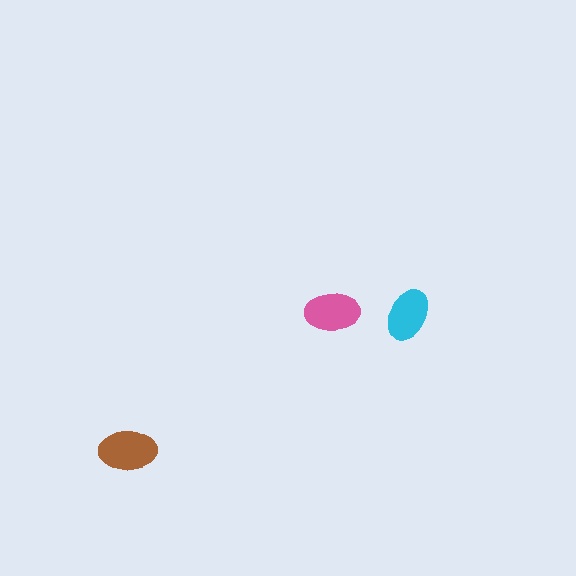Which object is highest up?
The pink ellipse is topmost.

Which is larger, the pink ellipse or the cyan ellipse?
The pink one.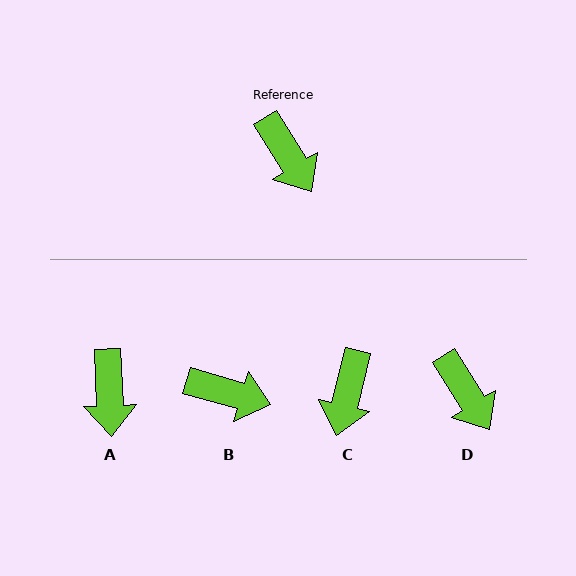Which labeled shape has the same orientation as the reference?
D.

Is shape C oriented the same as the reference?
No, it is off by about 46 degrees.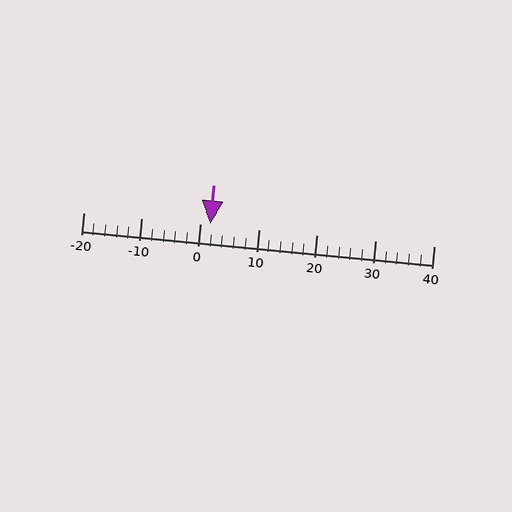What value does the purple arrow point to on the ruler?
The purple arrow points to approximately 2.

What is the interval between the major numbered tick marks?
The major tick marks are spaced 10 units apart.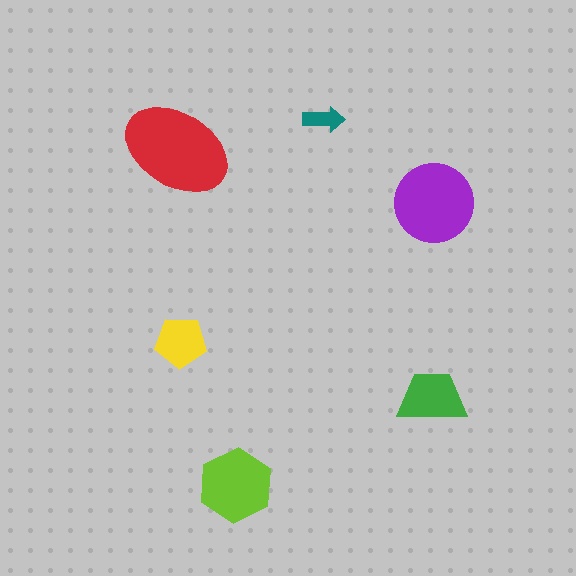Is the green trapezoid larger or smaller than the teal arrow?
Larger.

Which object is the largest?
The red ellipse.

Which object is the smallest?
The teal arrow.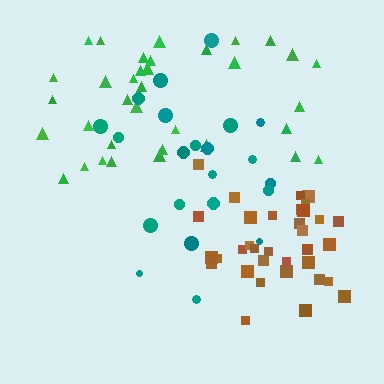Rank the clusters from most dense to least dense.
brown, green, teal.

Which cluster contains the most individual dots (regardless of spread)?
Green (35).